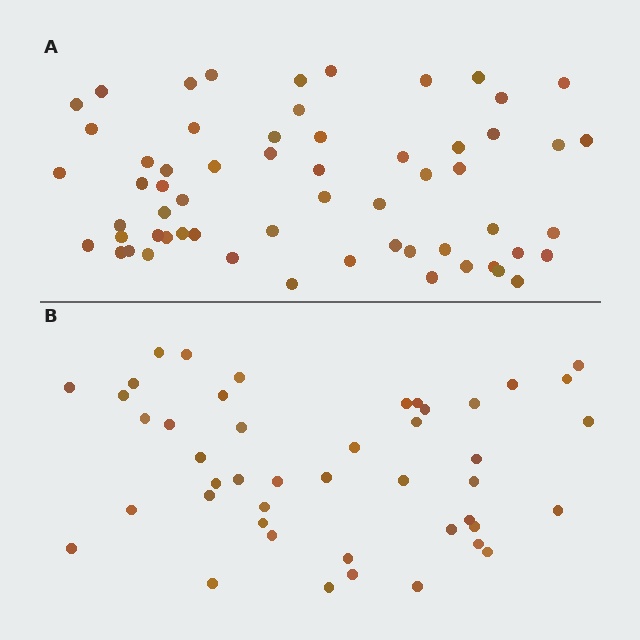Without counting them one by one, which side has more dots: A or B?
Region A (the top region) has more dots.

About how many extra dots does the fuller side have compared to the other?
Region A has approximately 15 more dots than region B.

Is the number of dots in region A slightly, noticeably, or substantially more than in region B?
Region A has noticeably more, but not dramatically so. The ratio is roughly 1.3 to 1.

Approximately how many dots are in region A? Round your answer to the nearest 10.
About 60 dots.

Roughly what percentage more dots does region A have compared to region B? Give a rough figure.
About 35% more.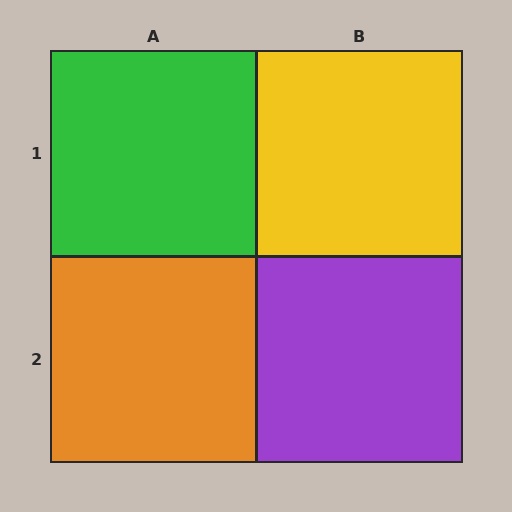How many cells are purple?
1 cell is purple.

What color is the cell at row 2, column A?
Orange.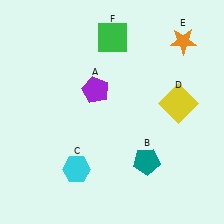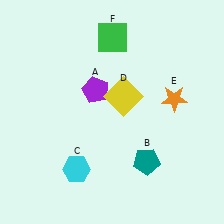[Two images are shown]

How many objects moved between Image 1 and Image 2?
2 objects moved between the two images.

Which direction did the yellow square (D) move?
The yellow square (D) moved left.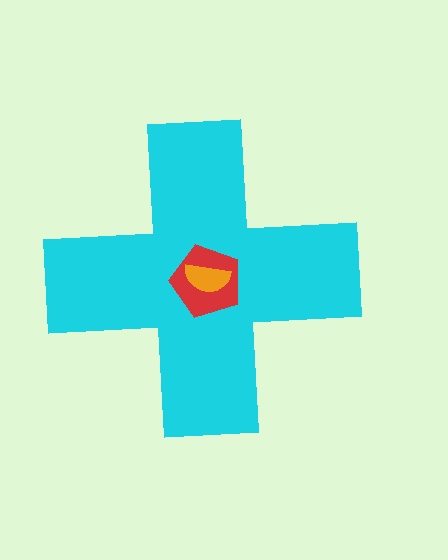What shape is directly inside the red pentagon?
The orange semicircle.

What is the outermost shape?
The cyan cross.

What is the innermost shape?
The orange semicircle.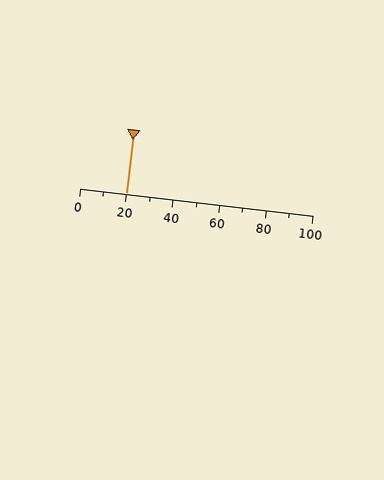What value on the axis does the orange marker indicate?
The marker indicates approximately 20.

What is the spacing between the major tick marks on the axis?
The major ticks are spaced 20 apart.